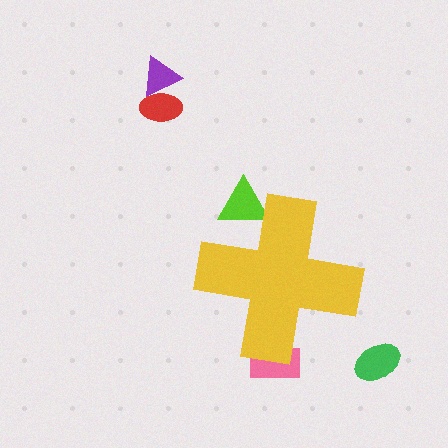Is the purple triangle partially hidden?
No, the purple triangle is fully visible.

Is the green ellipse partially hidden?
No, the green ellipse is fully visible.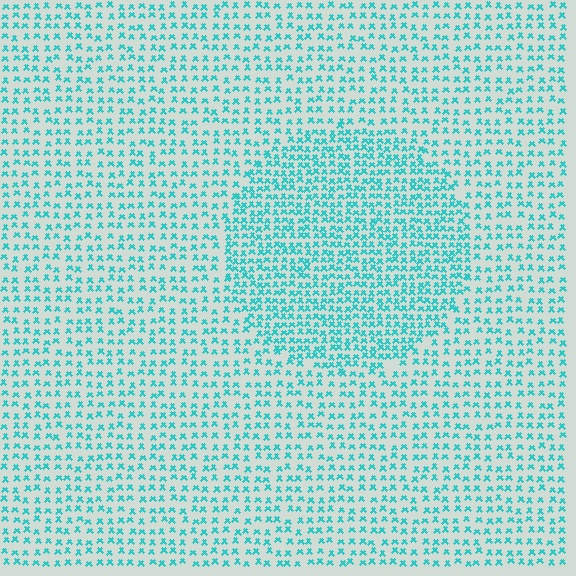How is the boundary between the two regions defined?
The boundary is defined by a change in element density (approximately 1.7x ratio). All elements are the same color, size, and shape.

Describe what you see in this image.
The image contains small cyan elements arranged at two different densities. A circle-shaped region is visible where the elements are more densely packed than the surrounding area.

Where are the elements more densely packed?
The elements are more densely packed inside the circle boundary.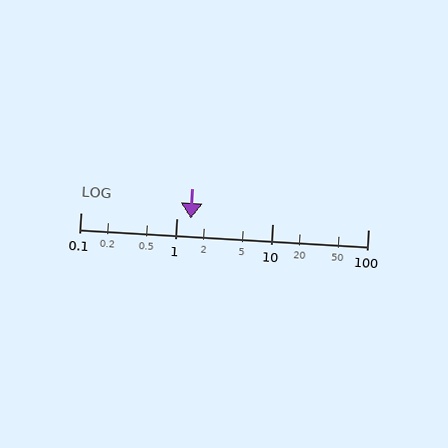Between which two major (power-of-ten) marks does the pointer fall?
The pointer is between 1 and 10.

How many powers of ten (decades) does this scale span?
The scale spans 3 decades, from 0.1 to 100.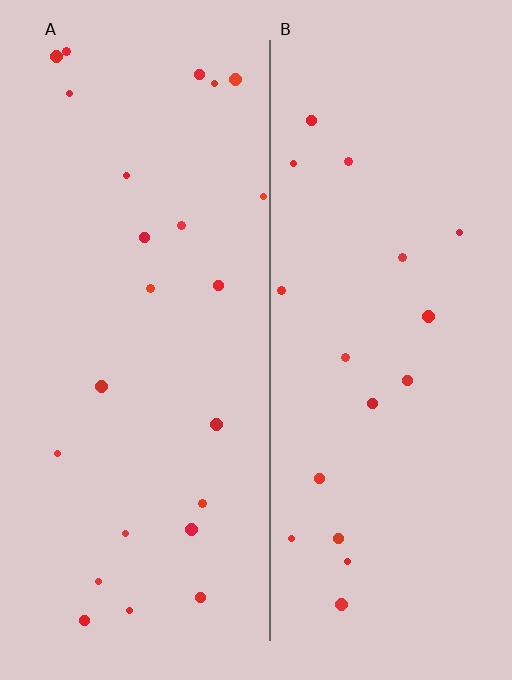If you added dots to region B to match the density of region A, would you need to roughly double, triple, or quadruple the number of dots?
Approximately double.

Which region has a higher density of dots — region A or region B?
A (the left).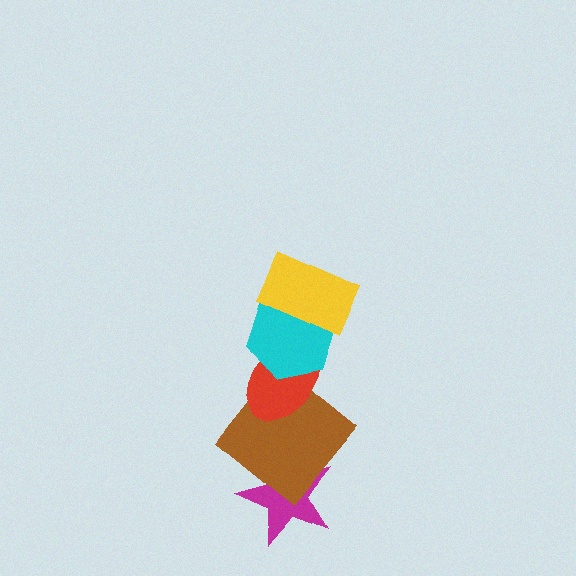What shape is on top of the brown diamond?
The red ellipse is on top of the brown diamond.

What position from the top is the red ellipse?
The red ellipse is 3rd from the top.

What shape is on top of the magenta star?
The brown diamond is on top of the magenta star.